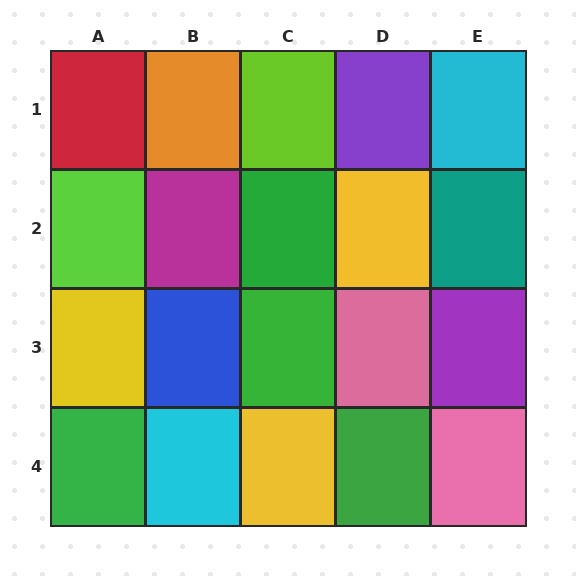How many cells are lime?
2 cells are lime.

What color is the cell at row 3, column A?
Yellow.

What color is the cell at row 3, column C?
Green.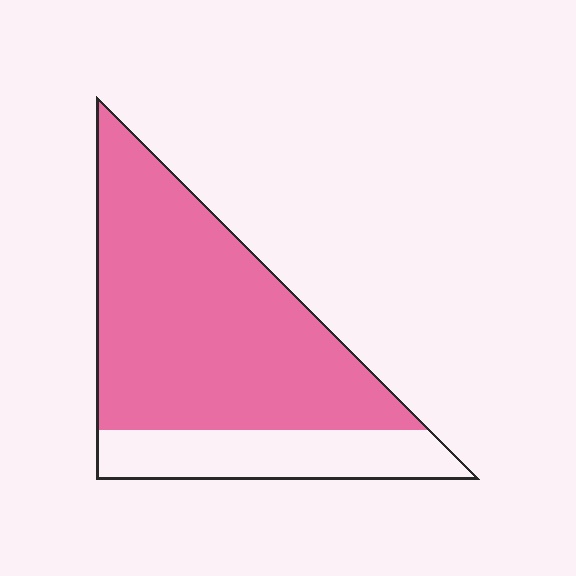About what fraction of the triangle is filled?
About three quarters (3/4).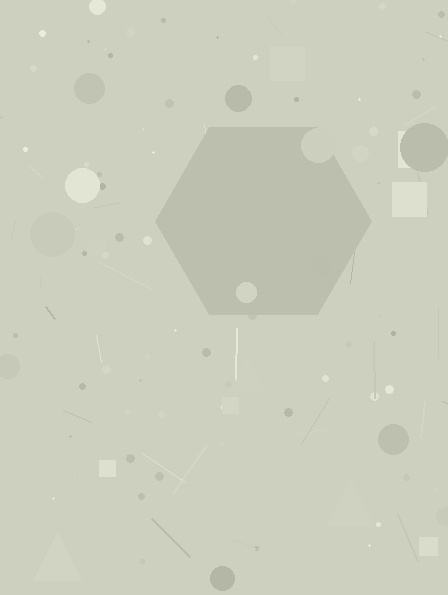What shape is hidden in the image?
A hexagon is hidden in the image.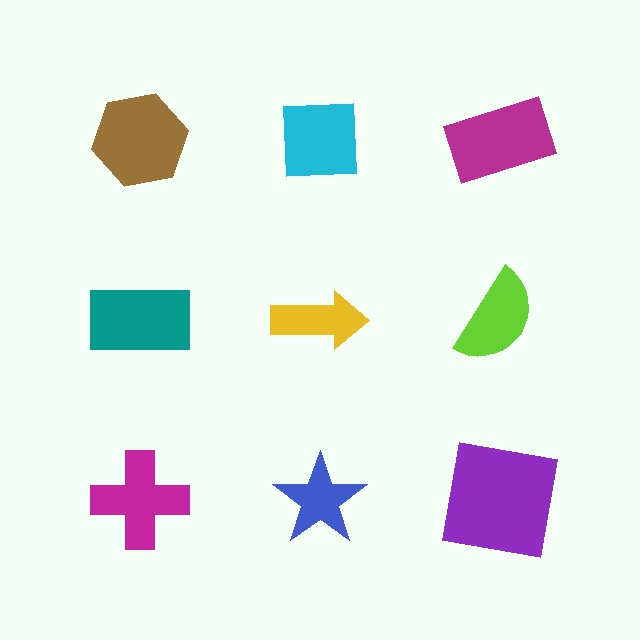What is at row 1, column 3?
A magenta rectangle.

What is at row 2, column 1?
A teal rectangle.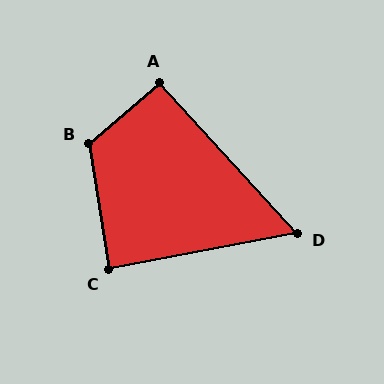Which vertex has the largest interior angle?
B, at approximately 122 degrees.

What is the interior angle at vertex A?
Approximately 92 degrees (approximately right).